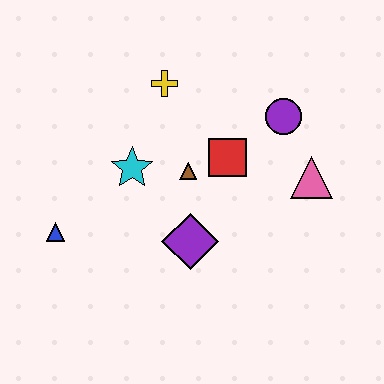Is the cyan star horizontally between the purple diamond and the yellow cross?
No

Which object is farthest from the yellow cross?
The blue triangle is farthest from the yellow cross.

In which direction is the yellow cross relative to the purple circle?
The yellow cross is to the left of the purple circle.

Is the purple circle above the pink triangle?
Yes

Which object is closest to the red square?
The brown triangle is closest to the red square.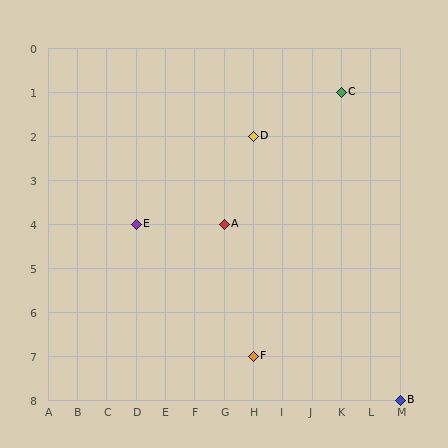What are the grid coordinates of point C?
Point C is at grid coordinates (K, 1).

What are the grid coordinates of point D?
Point D is at grid coordinates (H, 2).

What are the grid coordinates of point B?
Point B is at grid coordinates (M, 8).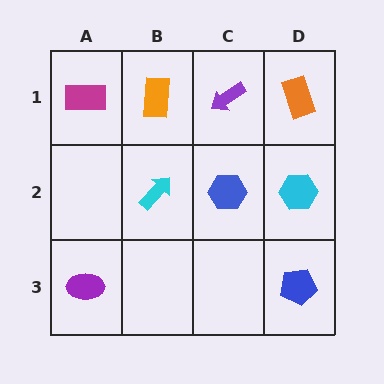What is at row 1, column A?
A magenta rectangle.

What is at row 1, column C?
A purple arrow.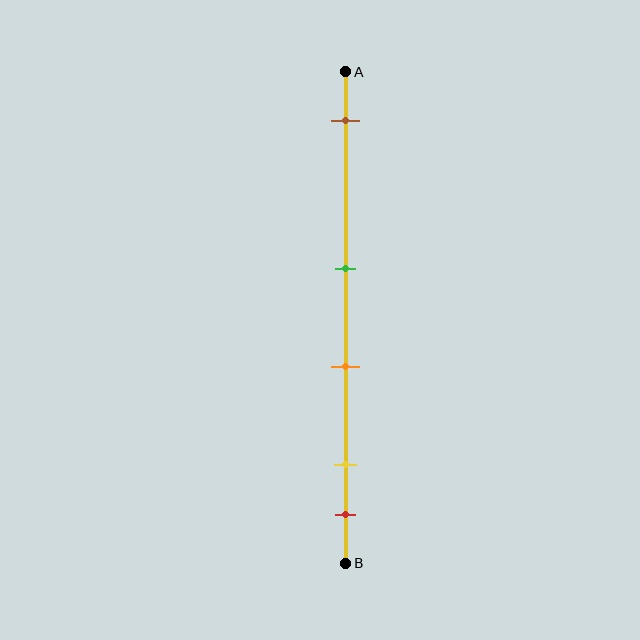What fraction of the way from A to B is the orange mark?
The orange mark is approximately 60% (0.6) of the way from A to B.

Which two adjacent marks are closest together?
The yellow and red marks are the closest adjacent pair.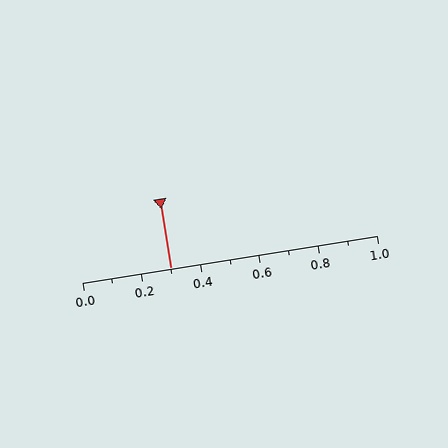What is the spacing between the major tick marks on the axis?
The major ticks are spaced 0.2 apart.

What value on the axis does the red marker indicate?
The marker indicates approximately 0.3.